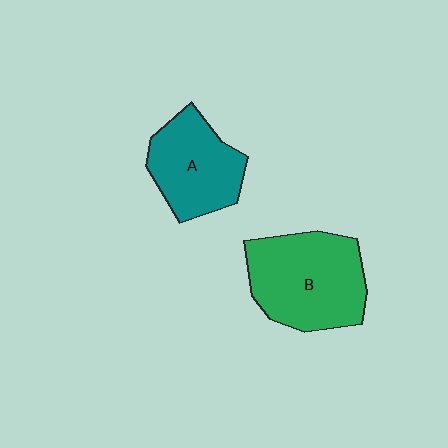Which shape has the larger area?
Shape B (green).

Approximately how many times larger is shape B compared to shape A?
Approximately 1.3 times.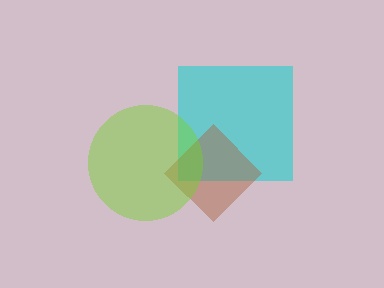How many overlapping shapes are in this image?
There are 3 overlapping shapes in the image.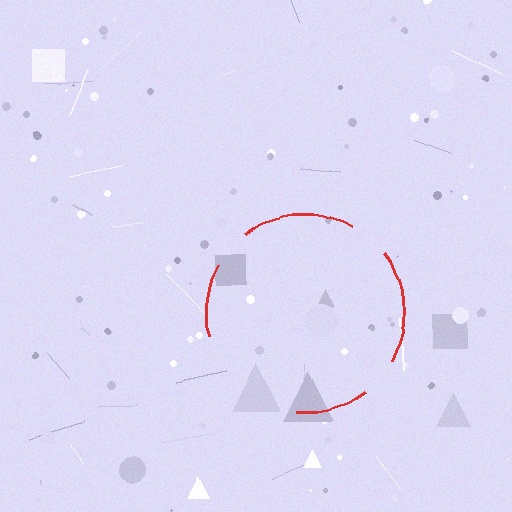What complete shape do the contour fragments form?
The contour fragments form a circle.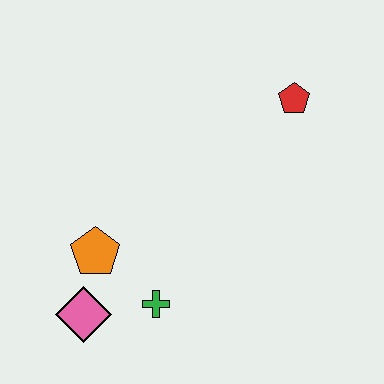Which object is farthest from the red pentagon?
The pink diamond is farthest from the red pentagon.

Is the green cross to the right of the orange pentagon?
Yes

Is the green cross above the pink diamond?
Yes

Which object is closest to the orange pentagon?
The pink diamond is closest to the orange pentagon.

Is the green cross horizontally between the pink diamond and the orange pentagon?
No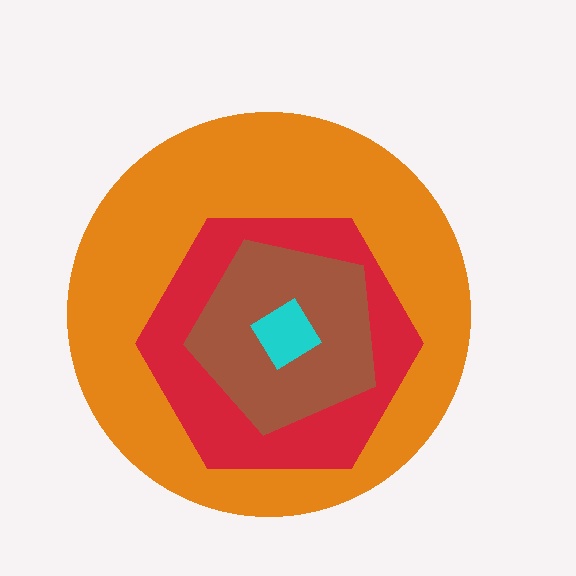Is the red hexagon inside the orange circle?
Yes.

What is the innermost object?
The cyan diamond.